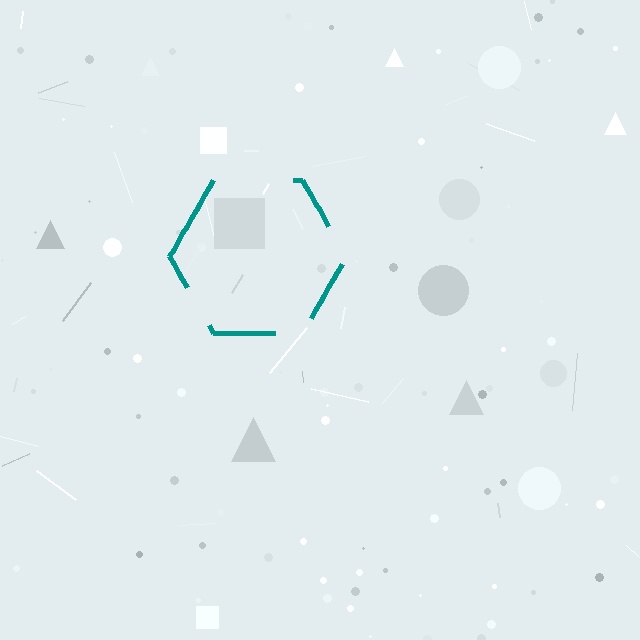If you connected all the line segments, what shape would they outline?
They would outline a hexagon.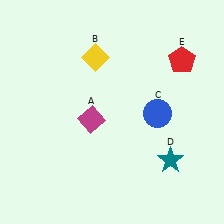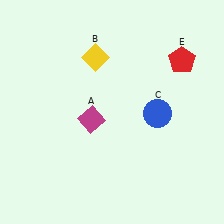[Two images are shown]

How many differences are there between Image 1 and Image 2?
There is 1 difference between the two images.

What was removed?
The teal star (D) was removed in Image 2.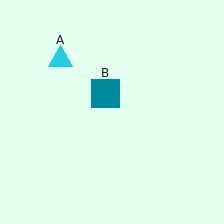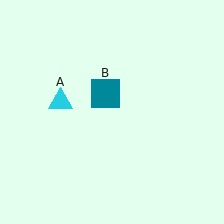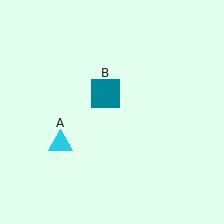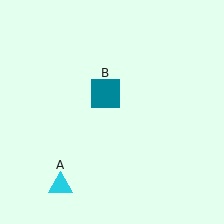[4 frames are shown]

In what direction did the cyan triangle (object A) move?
The cyan triangle (object A) moved down.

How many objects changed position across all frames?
1 object changed position: cyan triangle (object A).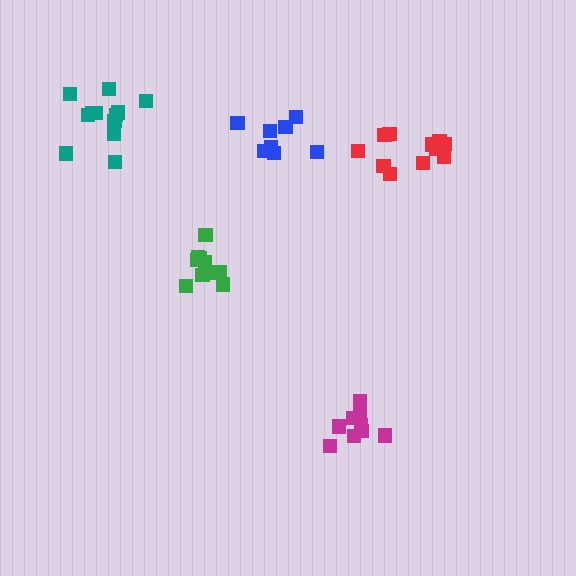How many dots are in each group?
Group 1: 8 dots, Group 2: 9 dots, Group 3: 10 dots, Group 4: 11 dots, Group 5: 12 dots (50 total).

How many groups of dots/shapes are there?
There are 5 groups.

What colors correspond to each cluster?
The clusters are colored: blue, magenta, green, red, teal.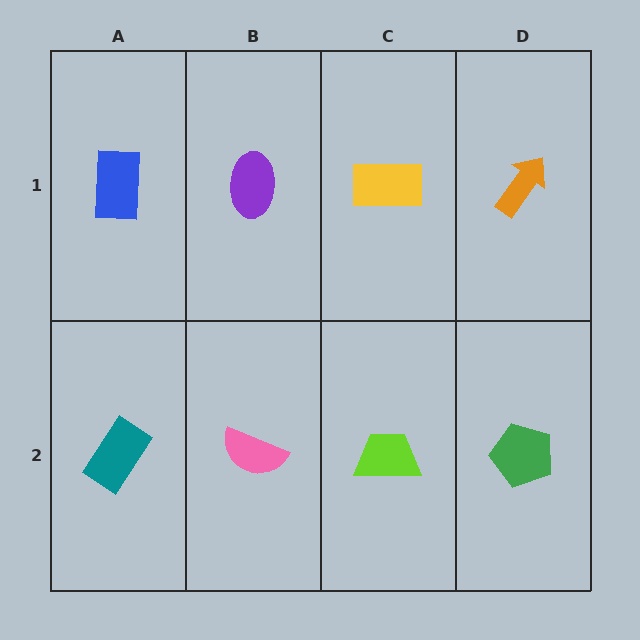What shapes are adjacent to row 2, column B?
A purple ellipse (row 1, column B), a teal rectangle (row 2, column A), a lime trapezoid (row 2, column C).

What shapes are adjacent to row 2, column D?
An orange arrow (row 1, column D), a lime trapezoid (row 2, column C).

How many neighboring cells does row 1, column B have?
3.